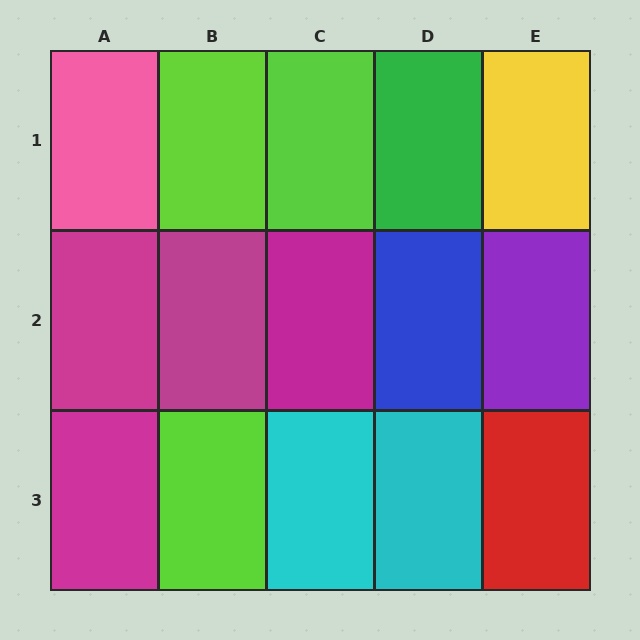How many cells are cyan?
2 cells are cyan.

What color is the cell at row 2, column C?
Magenta.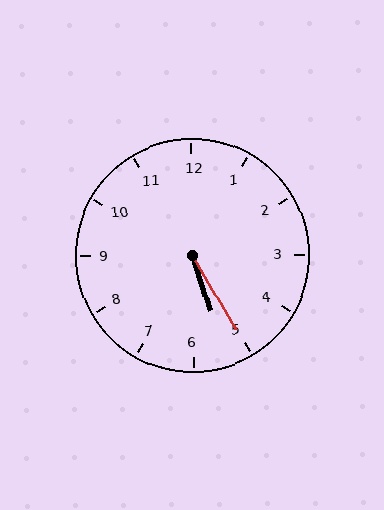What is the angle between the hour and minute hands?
Approximately 12 degrees.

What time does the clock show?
5:25.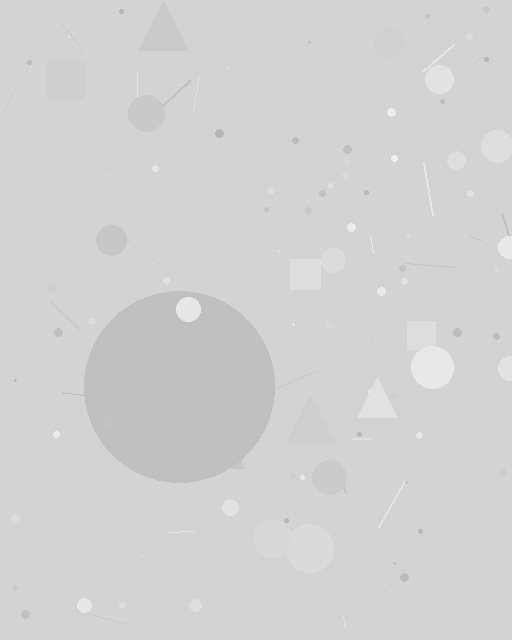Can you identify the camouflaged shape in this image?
The camouflaged shape is a circle.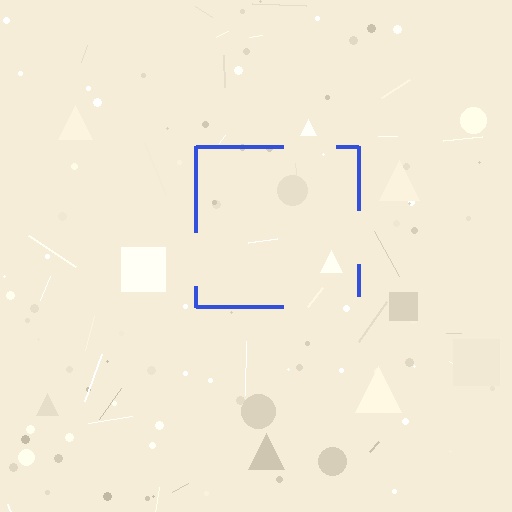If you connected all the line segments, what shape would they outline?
They would outline a square.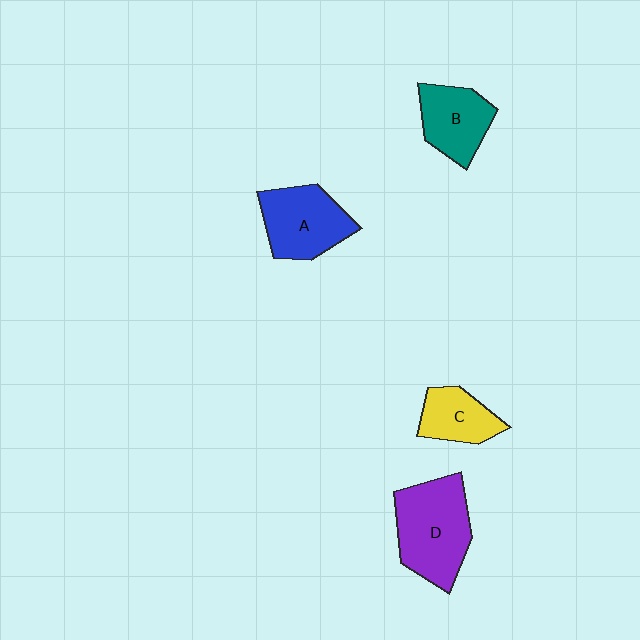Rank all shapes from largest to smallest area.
From largest to smallest: D (purple), A (blue), B (teal), C (yellow).